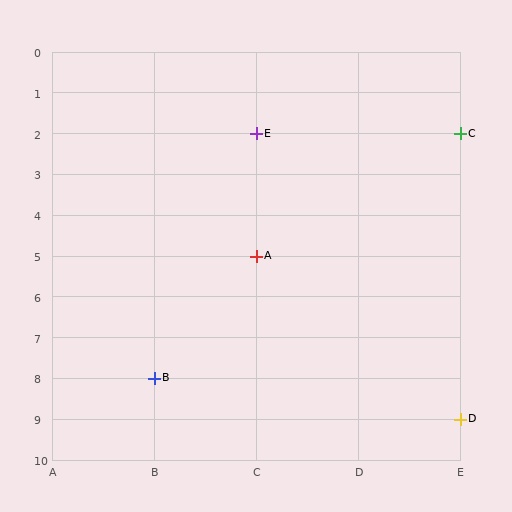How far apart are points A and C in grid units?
Points A and C are 2 columns and 3 rows apart (about 3.6 grid units diagonally).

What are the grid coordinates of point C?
Point C is at grid coordinates (E, 2).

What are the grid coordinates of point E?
Point E is at grid coordinates (C, 2).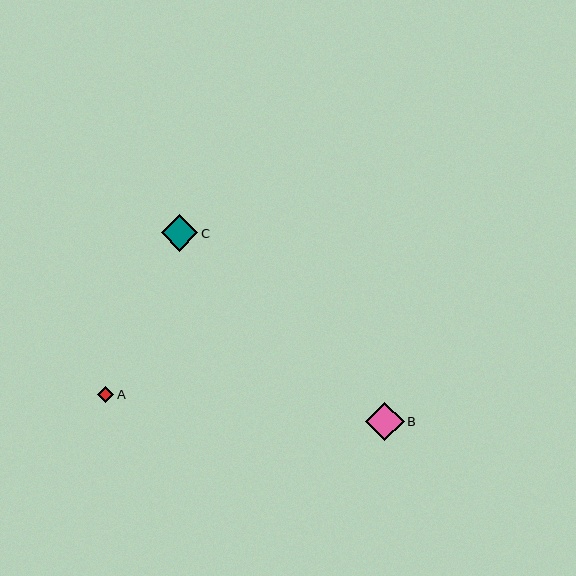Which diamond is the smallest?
Diamond A is the smallest with a size of approximately 17 pixels.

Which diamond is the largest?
Diamond B is the largest with a size of approximately 39 pixels.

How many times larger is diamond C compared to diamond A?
Diamond C is approximately 2.2 times the size of diamond A.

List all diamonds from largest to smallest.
From largest to smallest: B, C, A.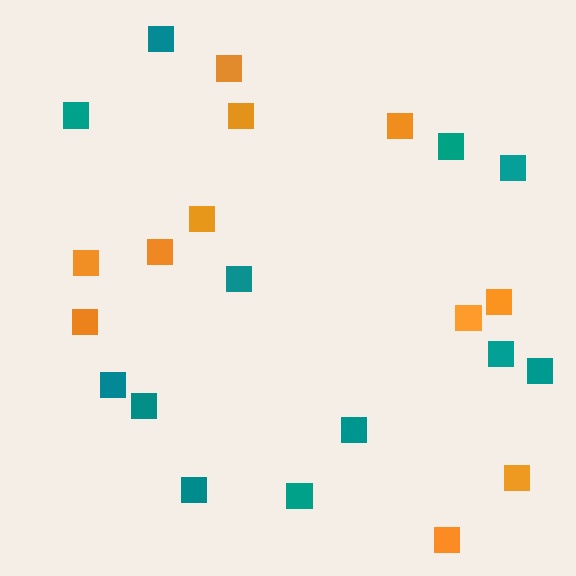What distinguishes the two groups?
There are 2 groups: one group of orange squares (11) and one group of teal squares (12).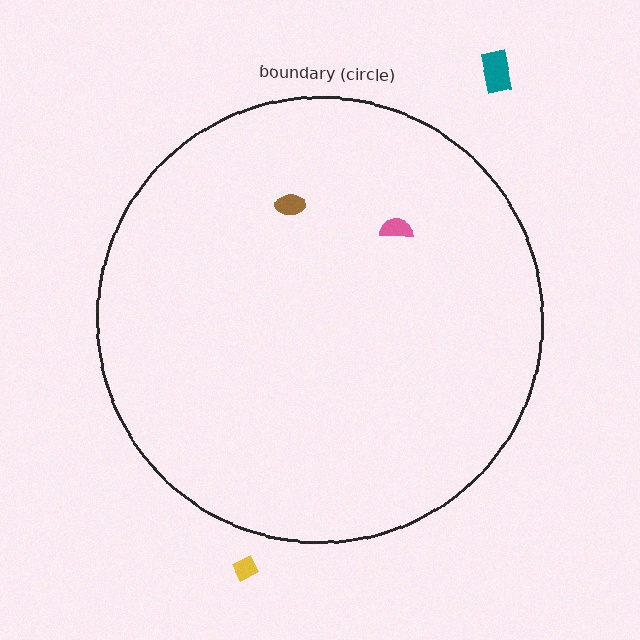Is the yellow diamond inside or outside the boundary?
Outside.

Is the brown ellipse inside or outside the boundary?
Inside.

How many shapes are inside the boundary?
2 inside, 2 outside.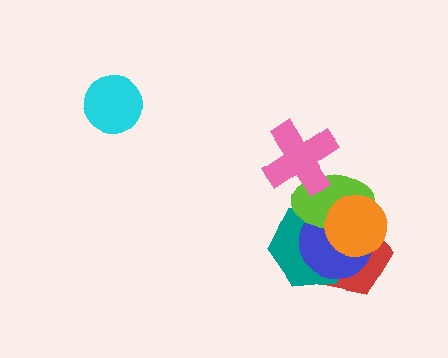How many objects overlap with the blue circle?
4 objects overlap with the blue circle.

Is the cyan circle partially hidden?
No, no other shape covers it.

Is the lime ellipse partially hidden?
Yes, it is partially covered by another shape.